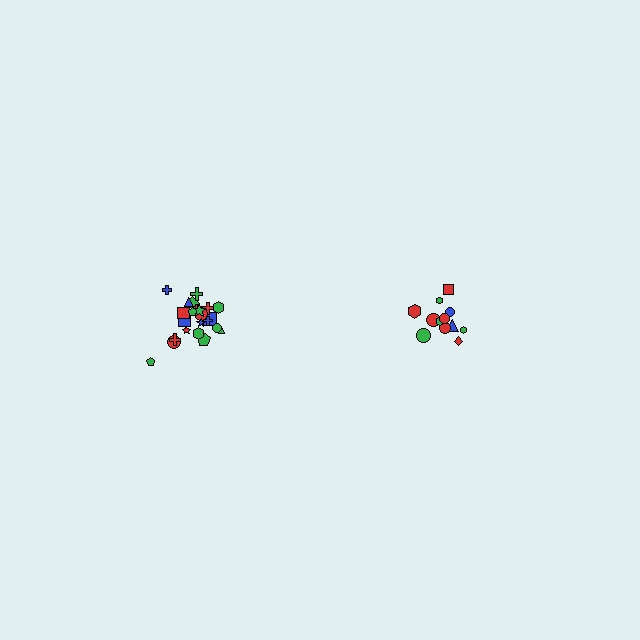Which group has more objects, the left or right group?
The left group.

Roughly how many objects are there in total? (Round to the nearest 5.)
Roughly 35 objects in total.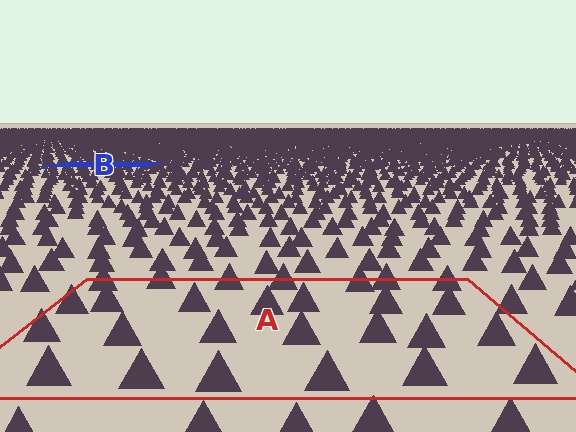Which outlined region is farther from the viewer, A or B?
Region B is farther from the viewer — the texture elements inside it appear smaller and more densely packed.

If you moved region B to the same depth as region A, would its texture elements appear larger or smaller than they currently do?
They would appear larger. At a closer depth, the same texture elements are projected at a bigger on-screen size.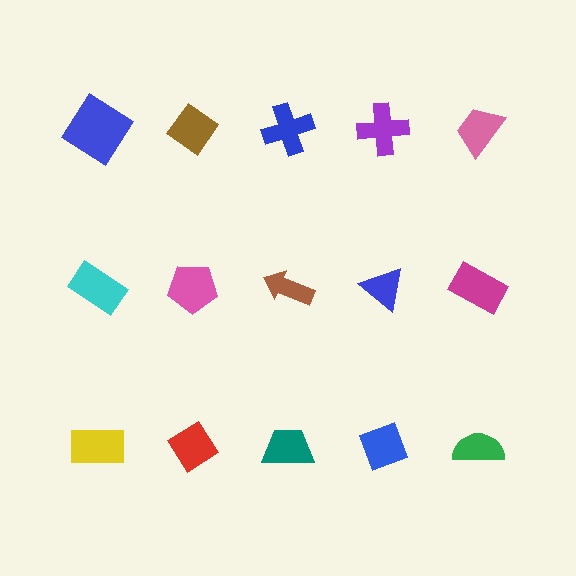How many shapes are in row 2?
5 shapes.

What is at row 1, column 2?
A brown diamond.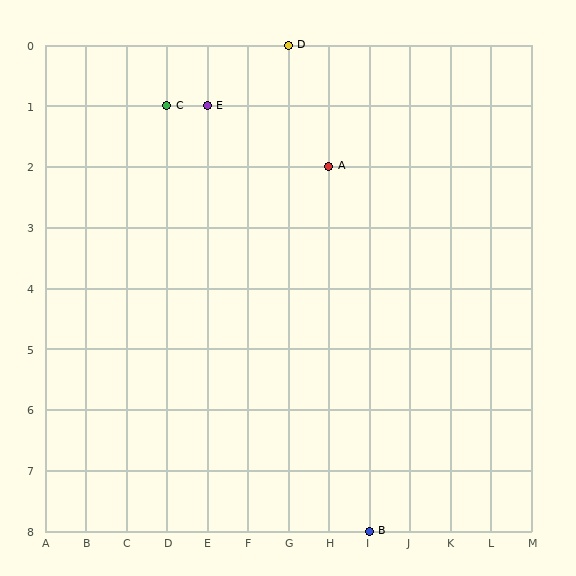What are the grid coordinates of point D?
Point D is at grid coordinates (G, 0).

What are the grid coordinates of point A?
Point A is at grid coordinates (H, 2).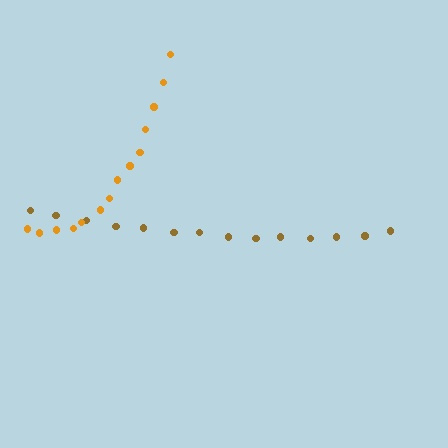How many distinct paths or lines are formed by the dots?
There are 2 distinct paths.